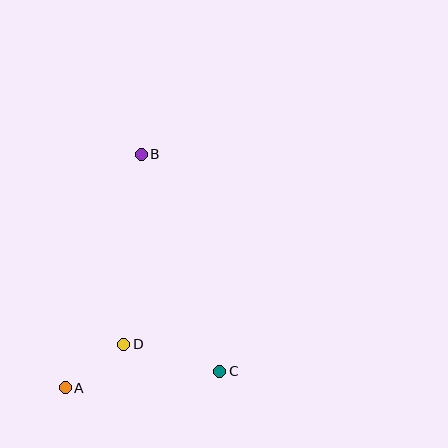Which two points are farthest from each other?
Points A and B are farthest from each other.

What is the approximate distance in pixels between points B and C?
The distance between B and C is approximately 231 pixels.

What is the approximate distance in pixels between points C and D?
The distance between C and D is approximately 100 pixels.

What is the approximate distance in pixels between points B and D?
The distance between B and D is approximately 191 pixels.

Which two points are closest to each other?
Points A and D are closest to each other.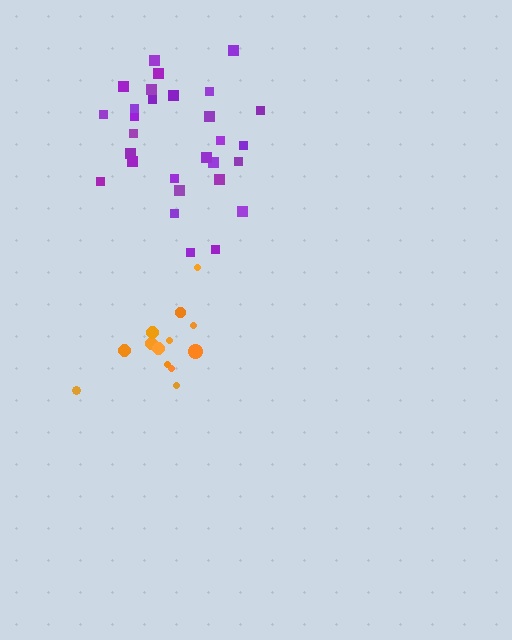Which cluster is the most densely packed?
Purple.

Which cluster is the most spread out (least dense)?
Orange.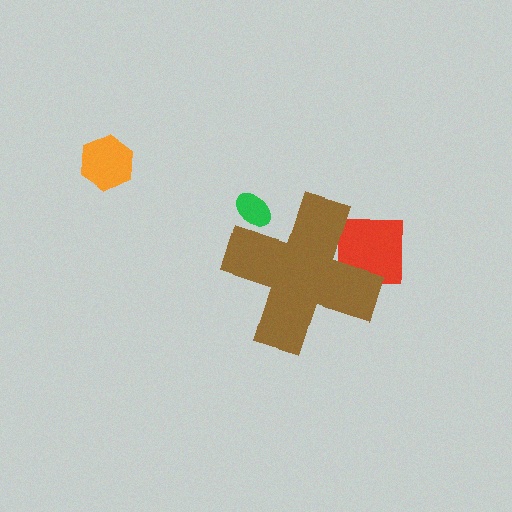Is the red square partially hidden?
Yes, the red square is partially hidden behind the brown cross.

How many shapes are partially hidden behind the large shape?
2 shapes are partially hidden.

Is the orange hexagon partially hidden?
No, the orange hexagon is fully visible.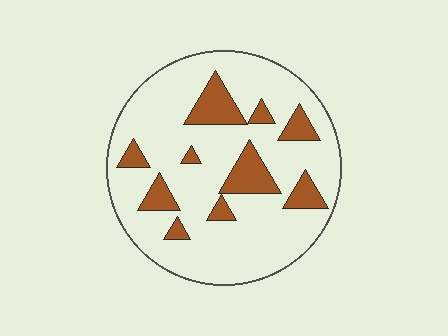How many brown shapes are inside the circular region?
10.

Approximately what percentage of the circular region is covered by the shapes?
Approximately 20%.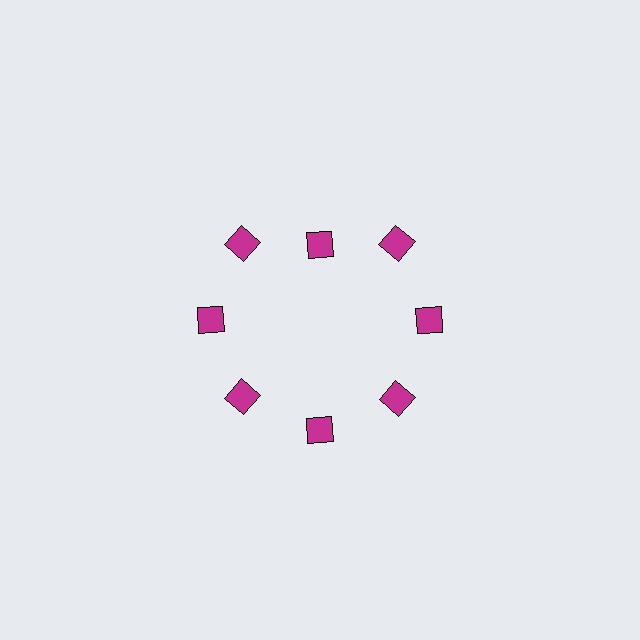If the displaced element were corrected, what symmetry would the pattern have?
It would have 8-fold rotational symmetry — the pattern would map onto itself every 45 degrees.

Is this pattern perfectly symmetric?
No. The 8 magenta squares are arranged in a ring, but one element near the 12 o'clock position is pulled inward toward the center, breaking the 8-fold rotational symmetry.